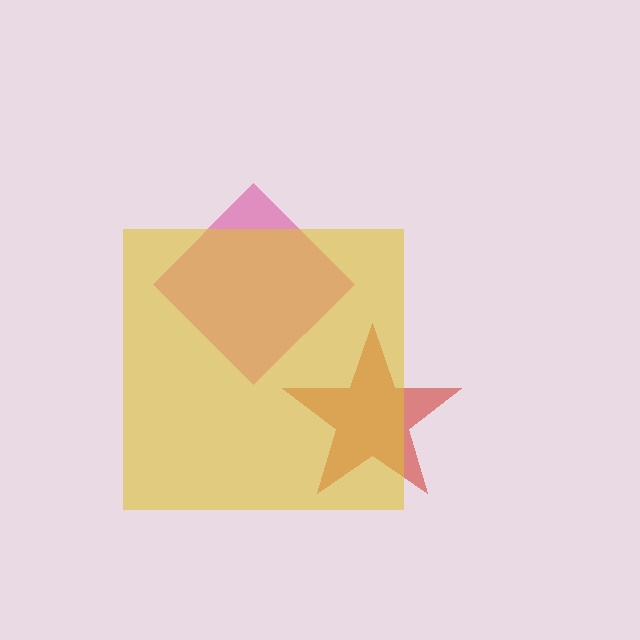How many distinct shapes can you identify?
There are 3 distinct shapes: a red star, a pink diamond, a yellow square.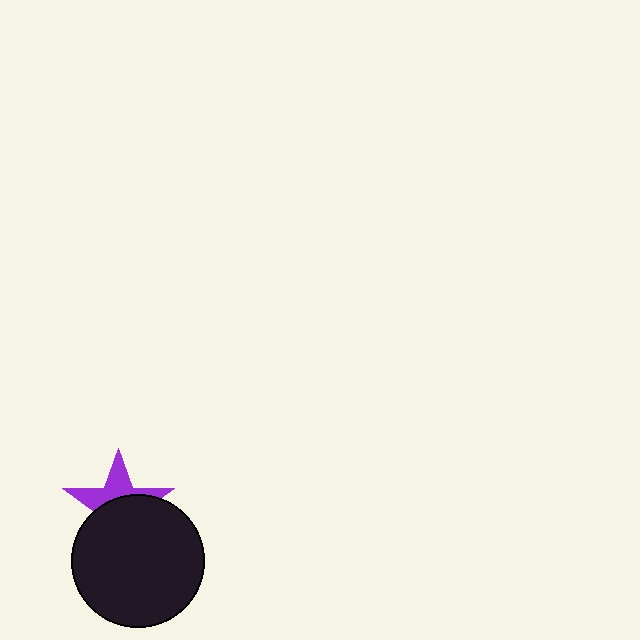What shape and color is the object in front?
The object in front is a black circle.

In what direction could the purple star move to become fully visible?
The purple star could move up. That would shift it out from behind the black circle entirely.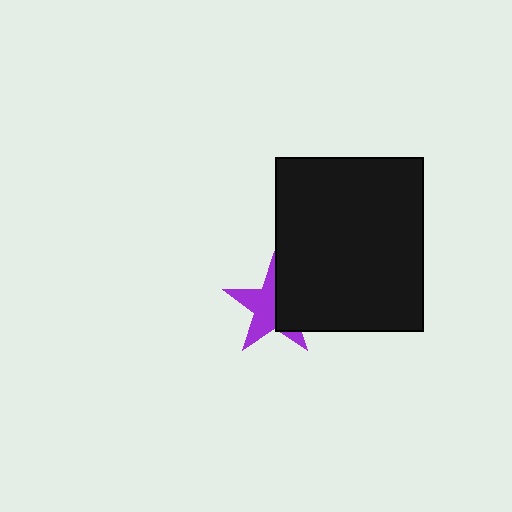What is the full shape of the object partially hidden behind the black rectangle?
The partially hidden object is a purple star.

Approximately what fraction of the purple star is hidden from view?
Roughly 42% of the purple star is hidden behind the black rectangle.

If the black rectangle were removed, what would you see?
You would see the complete purple star.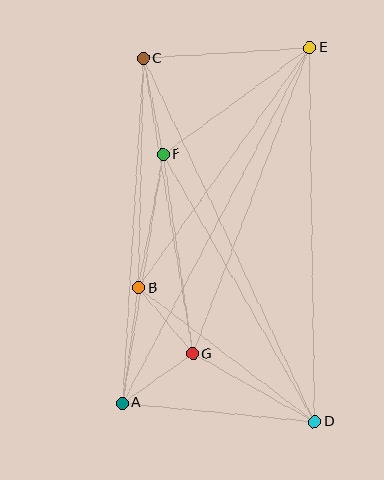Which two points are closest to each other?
Points B and G are closest to each other.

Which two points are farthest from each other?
Points A and E are farthest from each other.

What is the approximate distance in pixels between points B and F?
The distance between B and F is approximately 136 pixels.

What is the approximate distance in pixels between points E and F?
The distance between E and F is approximately 181 pixels.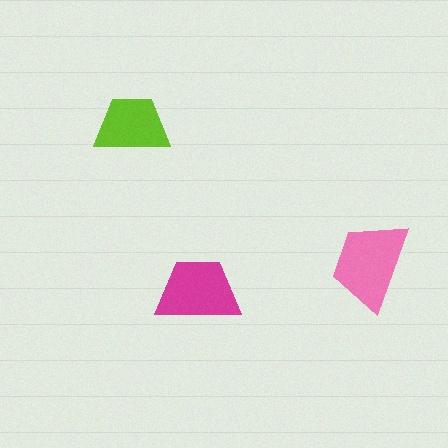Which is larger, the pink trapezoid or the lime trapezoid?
The pink one.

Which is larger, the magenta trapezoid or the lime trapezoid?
The magenta one.